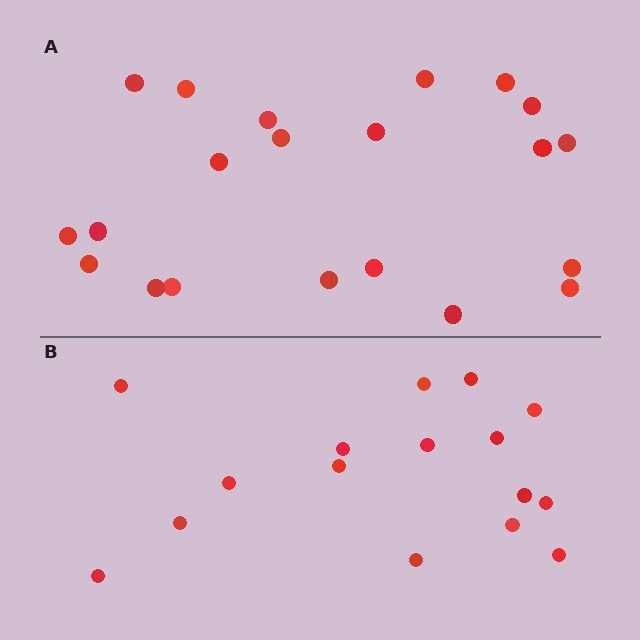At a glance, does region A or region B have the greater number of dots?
Region A (the top region) has more dots.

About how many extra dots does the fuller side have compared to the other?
Region A has about 5 more dots than region B.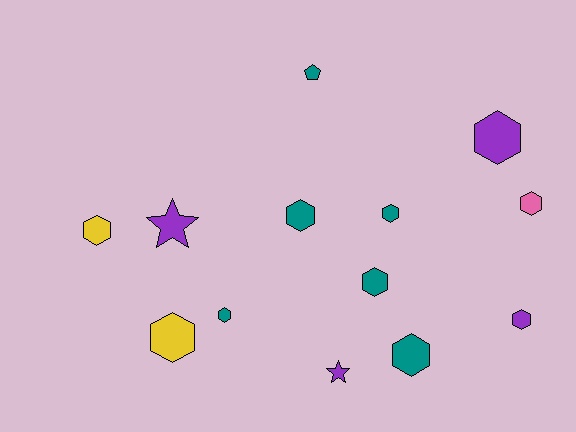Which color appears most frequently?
Teal, with 6 objects.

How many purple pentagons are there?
There are no purple pentagons.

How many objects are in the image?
There are 13 objects.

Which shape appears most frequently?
Hexagon, with 10 objects.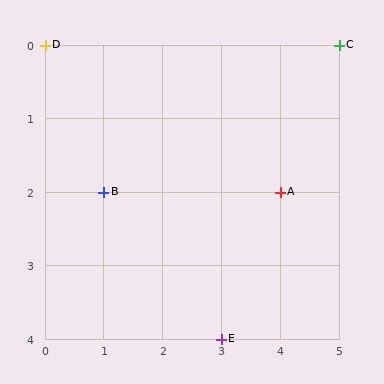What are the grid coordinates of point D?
Point D is at grid coordinates (0, 0).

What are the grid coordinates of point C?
Point C is at grid coordinates (5, 0).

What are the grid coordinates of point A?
Point A is at grid coordinates (4, 2).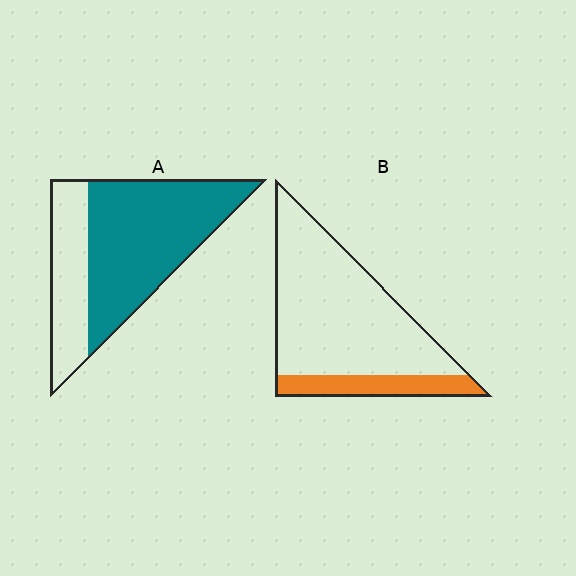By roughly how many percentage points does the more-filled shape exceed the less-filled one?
By roughly 50 percentage points (A over B).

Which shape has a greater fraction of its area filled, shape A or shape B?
Shape A.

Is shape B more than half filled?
No.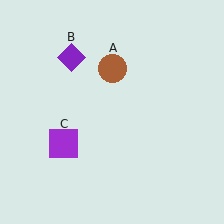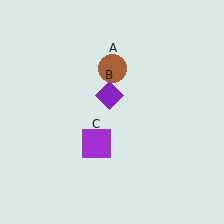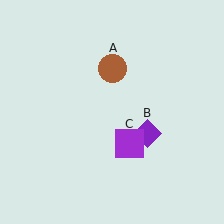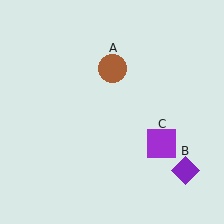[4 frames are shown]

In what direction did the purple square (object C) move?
The purple square (object C) moved right.